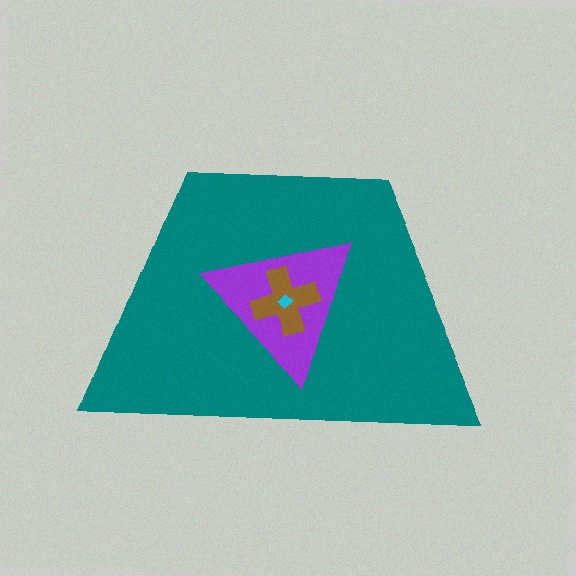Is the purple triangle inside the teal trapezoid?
Yes.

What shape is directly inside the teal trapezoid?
The purple triangle.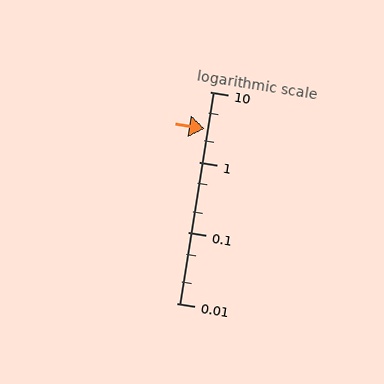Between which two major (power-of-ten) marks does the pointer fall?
The pointer is between 1 and 10.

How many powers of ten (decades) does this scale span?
The scale spans 3 decades, from 0.01 to 10.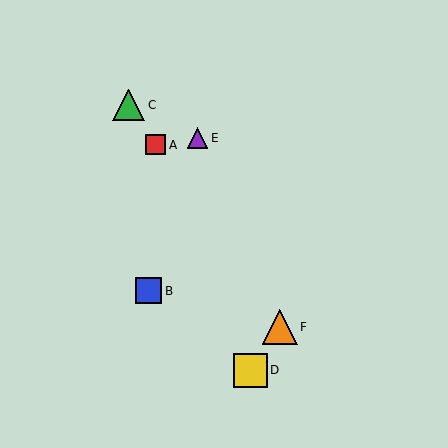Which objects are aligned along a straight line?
Objects A, C, F are aligned along a straight line.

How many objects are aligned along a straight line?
3 objects (A, C, F) are aligned along a straight line.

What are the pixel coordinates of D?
Object D is at (250, 370).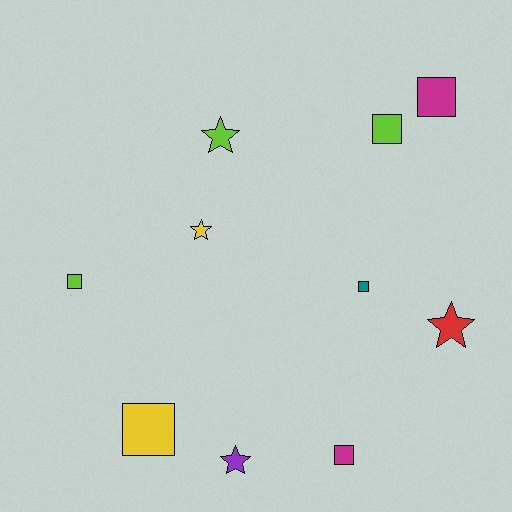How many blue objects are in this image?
There are no blue objects.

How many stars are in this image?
There are 4 stars.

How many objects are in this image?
There are 10 objects.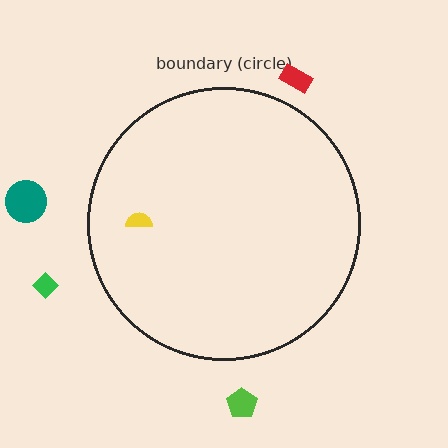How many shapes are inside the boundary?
1 inside, 4 outside.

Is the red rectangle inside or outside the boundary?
Outside.